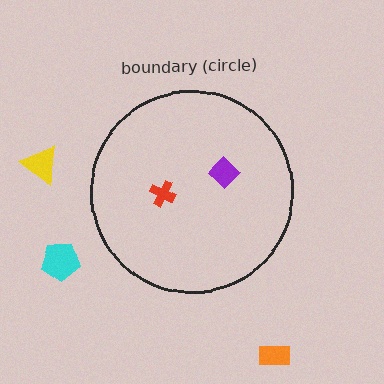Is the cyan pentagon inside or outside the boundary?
Outside.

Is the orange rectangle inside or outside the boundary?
Outside.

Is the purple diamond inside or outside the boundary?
Inside.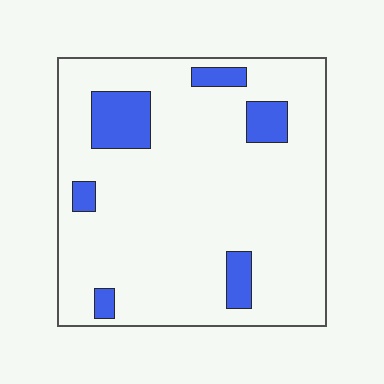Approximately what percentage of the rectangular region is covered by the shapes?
Approximately 15%.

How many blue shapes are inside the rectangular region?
6.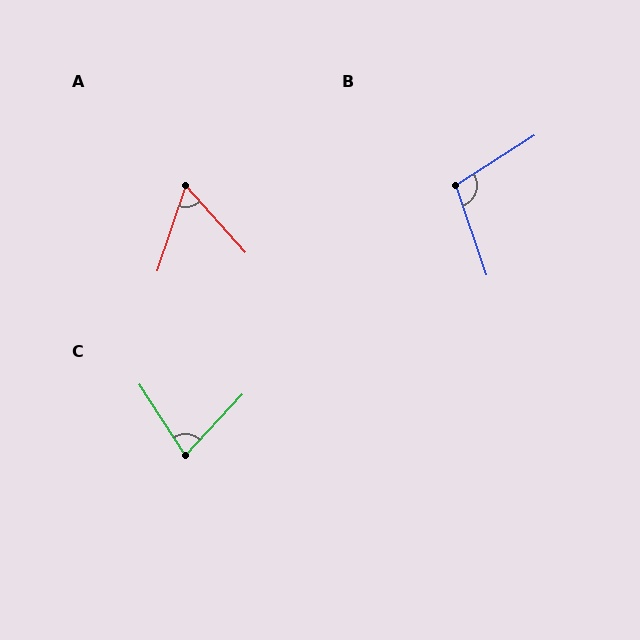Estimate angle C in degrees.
Approximately 76 degrees.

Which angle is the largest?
B, at approximately 103 degrees.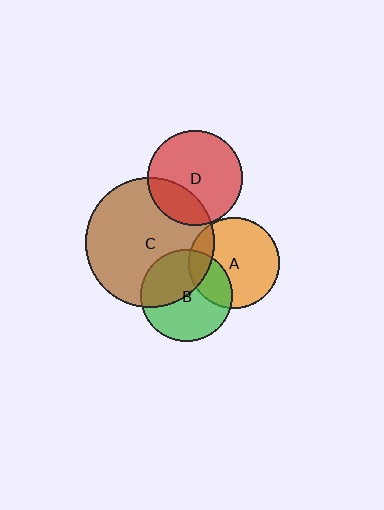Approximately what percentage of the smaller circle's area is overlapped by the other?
Approximately 45%.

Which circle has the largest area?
Circle C (brown).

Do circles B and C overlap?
Yes.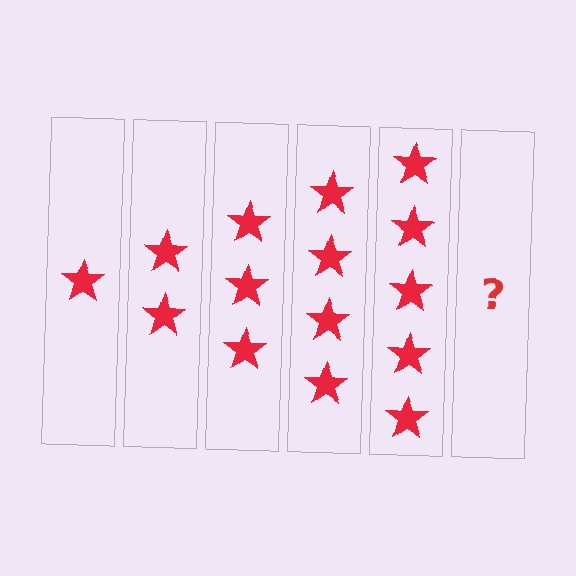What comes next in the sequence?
The next element should be 6 stars.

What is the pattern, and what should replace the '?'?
The pattern is that each step adds one more star. The '?' should be 6 stars.